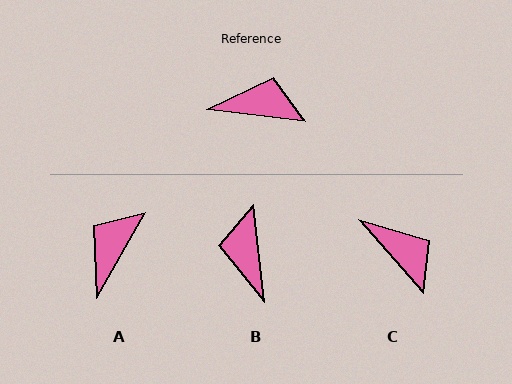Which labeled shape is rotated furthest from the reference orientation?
B, about 103 degrees away.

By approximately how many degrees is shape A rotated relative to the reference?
Approximately 67 degrees counter-clockwise.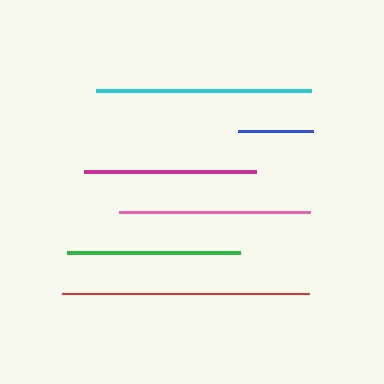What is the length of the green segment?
The green segment is approximately 174 pixels long.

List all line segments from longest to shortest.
From longest to shortest: red, cyan, pink, green, magenta, blue.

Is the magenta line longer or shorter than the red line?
The red line is longer than the magenta line.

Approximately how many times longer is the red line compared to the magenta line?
The red line is approximately 1.4 times the length of the magenta line.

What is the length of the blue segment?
The blue segment is approximately 76 pixels long.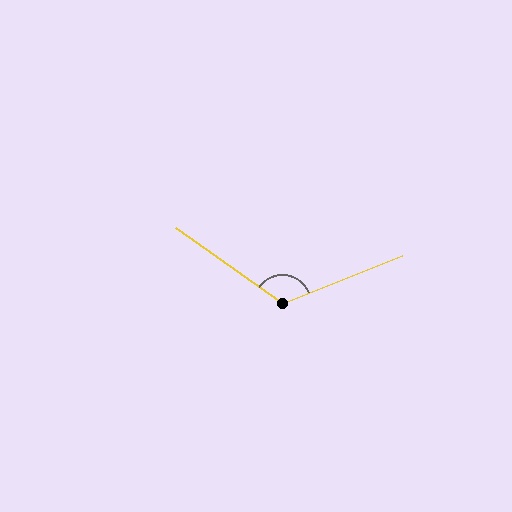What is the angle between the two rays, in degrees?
Approximately 123 degrees.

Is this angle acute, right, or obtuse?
It is obtuse.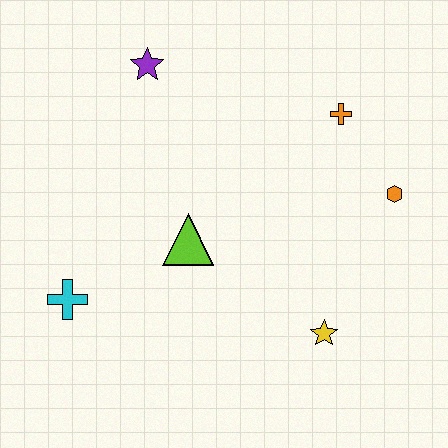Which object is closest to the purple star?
The lime triangle is closest to the purple star.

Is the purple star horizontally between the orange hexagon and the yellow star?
No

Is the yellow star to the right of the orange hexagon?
No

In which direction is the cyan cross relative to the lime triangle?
The cyan cross is to the left of the lime triangle.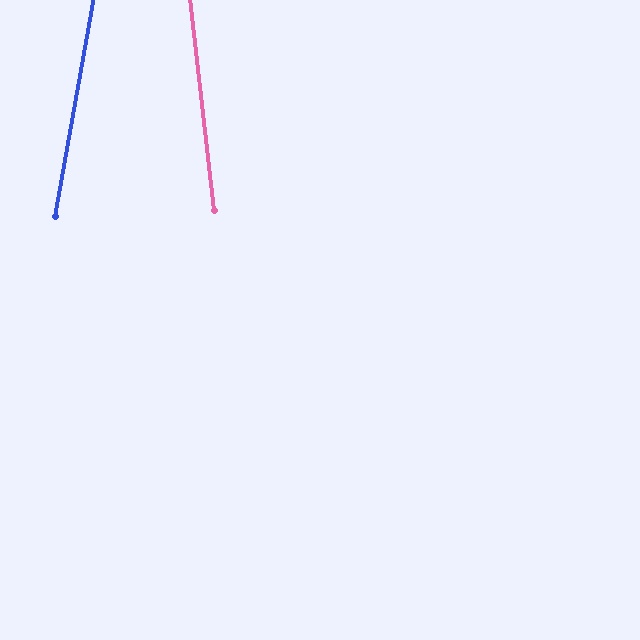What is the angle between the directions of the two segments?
Approximately 17 degrees.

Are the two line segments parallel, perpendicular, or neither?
Neither parallel nor perpendicular — they differ by about 17°.